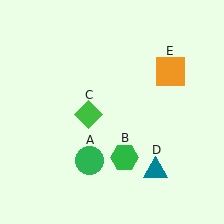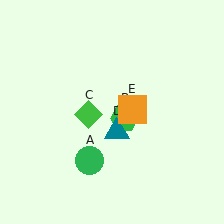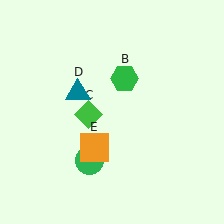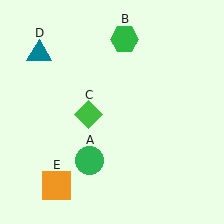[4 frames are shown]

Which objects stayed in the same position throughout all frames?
Green circle (object A) and green diamond (object C) remained stationary.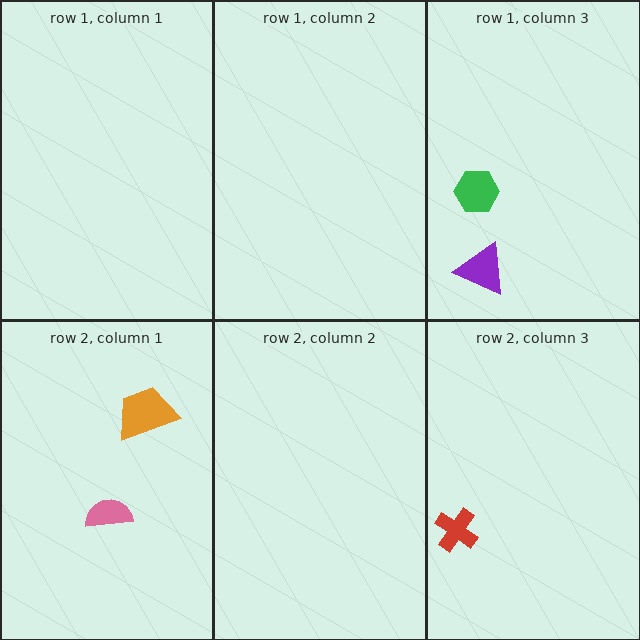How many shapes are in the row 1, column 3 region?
2.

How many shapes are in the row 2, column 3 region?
1.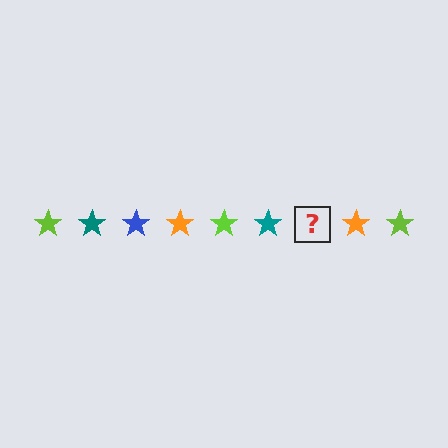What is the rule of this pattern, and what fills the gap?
The rule is that the pattern cycles through lime, teal, blue, orange stars. The gap should be filled with a blue star.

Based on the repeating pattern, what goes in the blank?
The blank should be a blue star.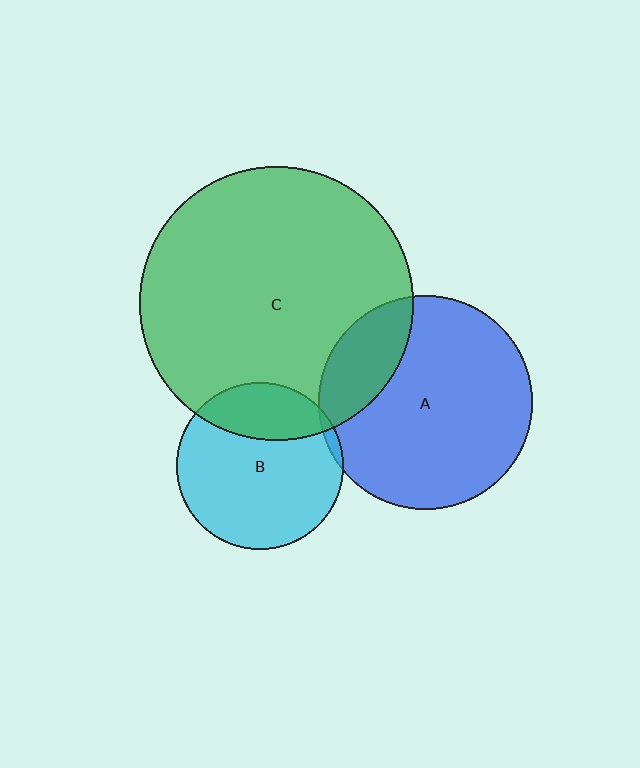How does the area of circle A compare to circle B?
Approximately 1.6 times.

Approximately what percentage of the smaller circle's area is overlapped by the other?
Approximately 25%.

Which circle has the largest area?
Circle C (green).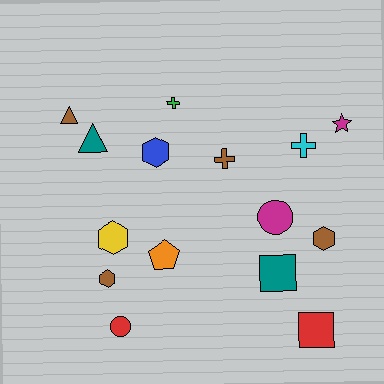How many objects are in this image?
There are 15 objects.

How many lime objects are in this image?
There are no lime objects.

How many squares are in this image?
There are 2 squares.